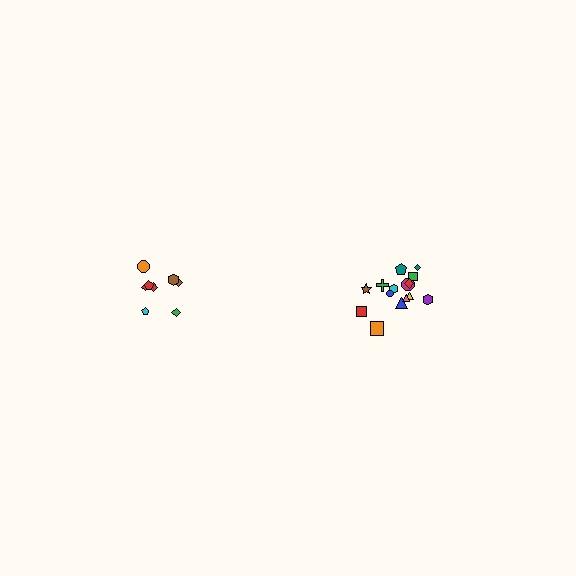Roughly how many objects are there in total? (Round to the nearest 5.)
Roughly 25 objects in total.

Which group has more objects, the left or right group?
The right group.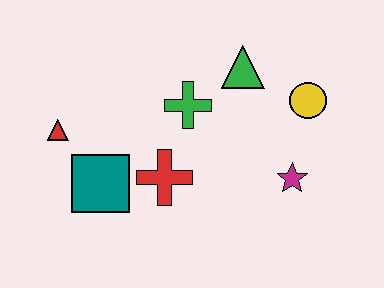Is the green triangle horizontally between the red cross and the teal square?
No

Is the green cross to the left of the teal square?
No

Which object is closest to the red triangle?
The teal square is closest to the red triangle.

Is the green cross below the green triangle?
Yes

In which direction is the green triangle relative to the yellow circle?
The green triangle is to the left of the yellow circle.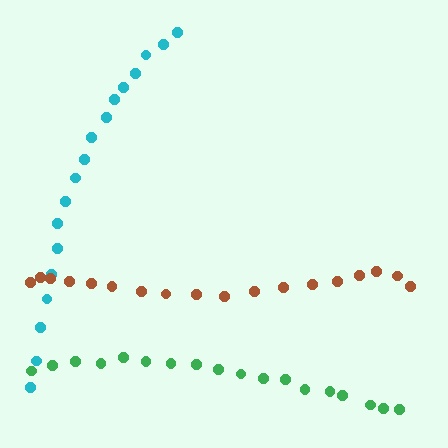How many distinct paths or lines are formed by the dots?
There are 3 distinct paths.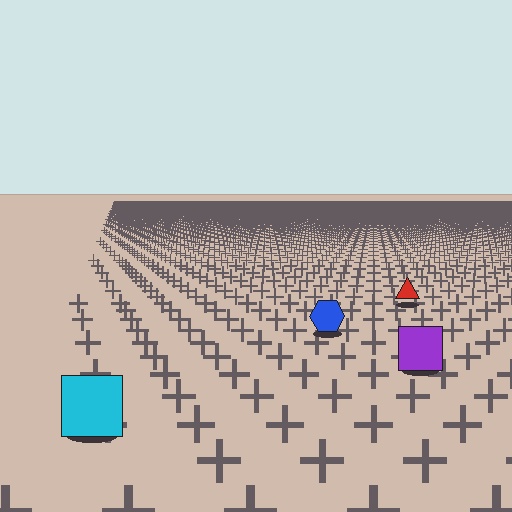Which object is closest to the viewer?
The cyan square is closest. The texture marks near it are larger and more spread out.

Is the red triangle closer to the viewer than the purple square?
No. The purple square is closer — you can tell from the texture gradient: the ground texture is coarser near it.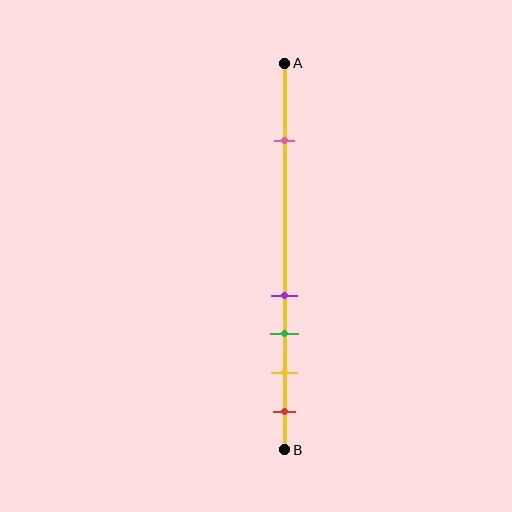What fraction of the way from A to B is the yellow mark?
The yellow mark is approximately 80% (0.8) of the way from A to B.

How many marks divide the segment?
There are 5 marks dividing the segment.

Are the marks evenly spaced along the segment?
No, the marks are not evenly spaced.